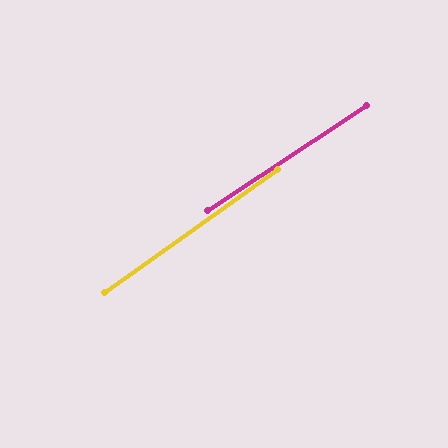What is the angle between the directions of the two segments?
Approximately 2 degrees.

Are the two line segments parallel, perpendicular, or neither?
Parallel — their directions differ by only 2.0°.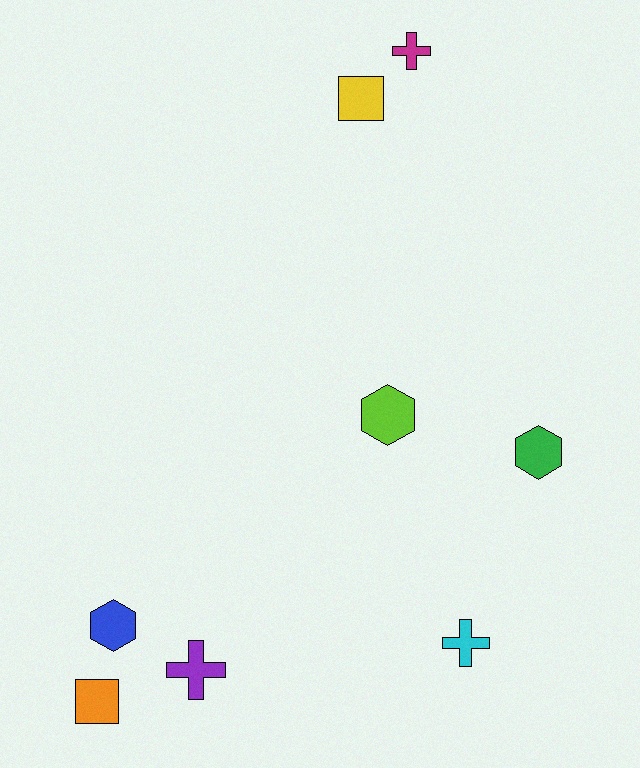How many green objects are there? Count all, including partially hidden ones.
There is 1 green object.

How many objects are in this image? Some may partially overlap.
There are 8 objects.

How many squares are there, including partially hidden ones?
There are 2 squares.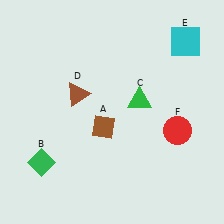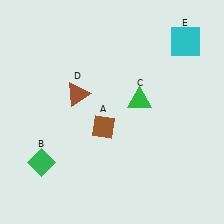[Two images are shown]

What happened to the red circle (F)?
The red circle (F) was removed in Image 2. It was in the bottom-right area of Image 1.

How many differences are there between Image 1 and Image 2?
There is 1 difference between the two images.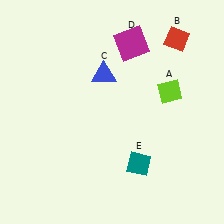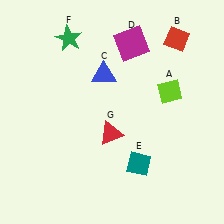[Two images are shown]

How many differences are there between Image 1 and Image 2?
There are 2 differences between the two images.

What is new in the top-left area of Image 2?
A green star (F) was added in the top-left area of Image 2.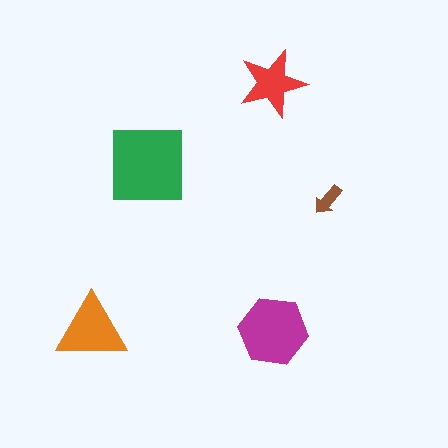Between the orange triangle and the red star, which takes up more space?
The orange triangle.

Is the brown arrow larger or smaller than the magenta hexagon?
Smaller.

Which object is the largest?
The green square.